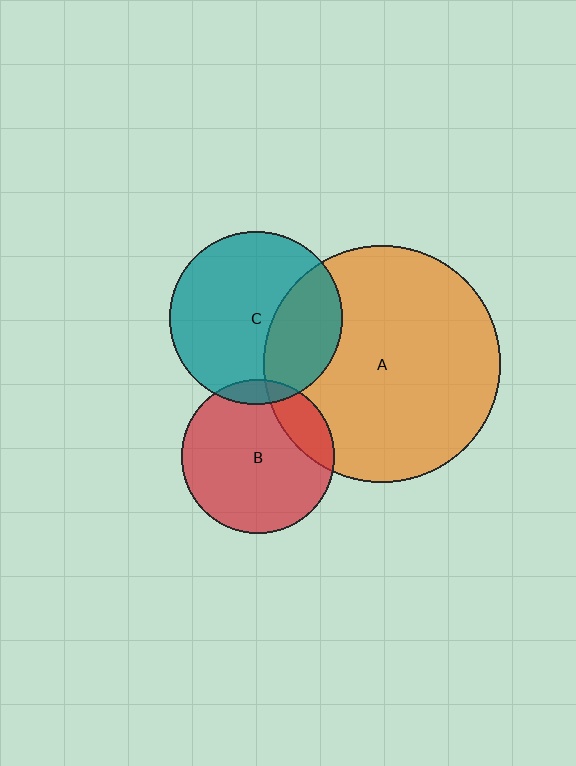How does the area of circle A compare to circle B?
Approximately 2.4 times.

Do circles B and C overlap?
Yes.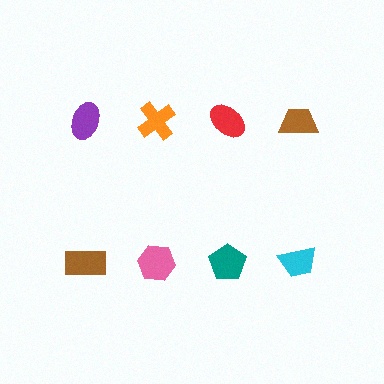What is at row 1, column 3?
A red ellipse.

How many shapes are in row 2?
4 shapes.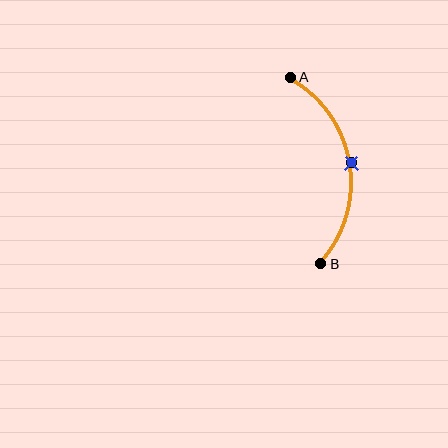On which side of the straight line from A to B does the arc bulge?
The arc bulges to the right of the straight line connecting A and B.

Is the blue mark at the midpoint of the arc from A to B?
Yes. The blue mark lies on the arc at equal arc-length from both A and B — it is the arc midpoint.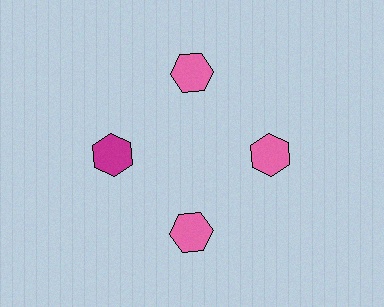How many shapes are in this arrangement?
There are 4 shapes arranged in a ring pattern.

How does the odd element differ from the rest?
It has a different color: magenta instead of pink.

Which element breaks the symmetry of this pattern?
The magenta hexagon at roughly the 9 o'clock position breaks the symmetry. All other shapes are pink hexagons.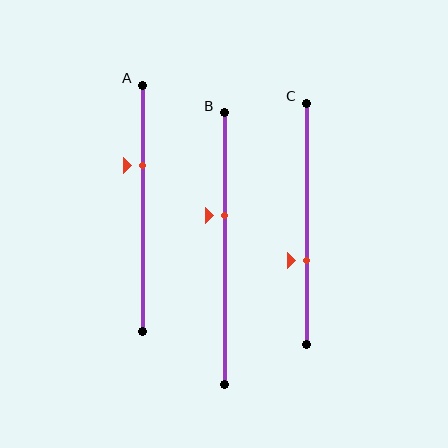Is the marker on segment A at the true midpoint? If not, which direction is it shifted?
No, the marker on segment A is shifted upward by about 17% of the segment length.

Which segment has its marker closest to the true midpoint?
Segment B has its marker closest to the true midpoint.